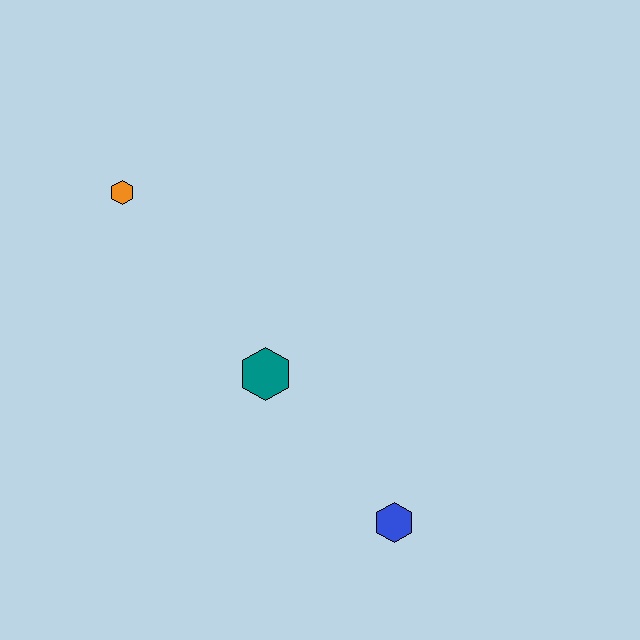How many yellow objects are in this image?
There are no yellow objects.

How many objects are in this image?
There are 3 objects.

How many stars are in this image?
There are no stars.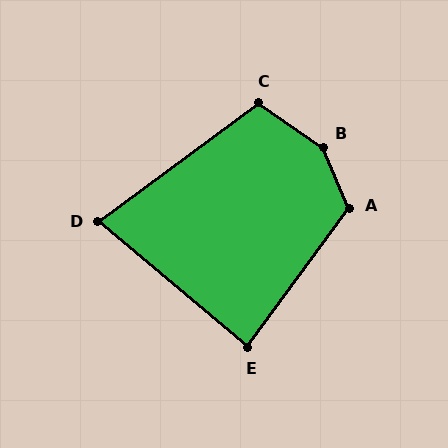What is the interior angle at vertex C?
Approximately 109 degrees (obtuse).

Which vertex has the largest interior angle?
B, at approximately 147 degrees.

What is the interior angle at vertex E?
Approximately 86 degrees (approximately right).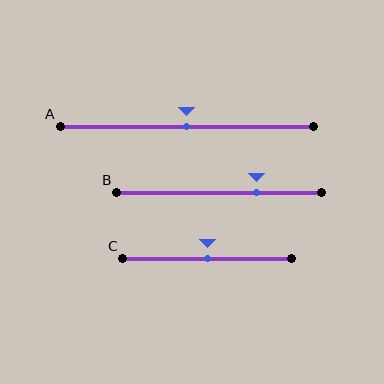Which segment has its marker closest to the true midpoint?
Segment A has its marker closest to the true midpoint.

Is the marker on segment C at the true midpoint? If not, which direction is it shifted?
Yes, the marker on segment C is at the true midpoint.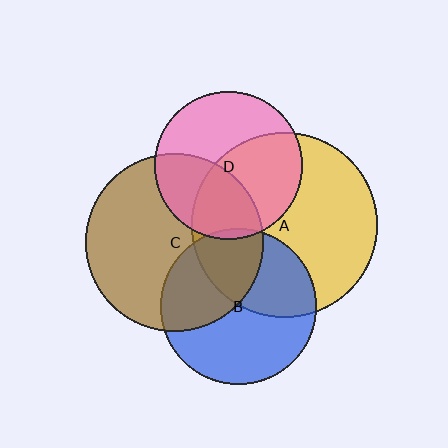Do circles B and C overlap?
Yes.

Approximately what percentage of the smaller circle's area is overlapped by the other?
Approximately 40%.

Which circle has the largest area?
Circle A (yellow).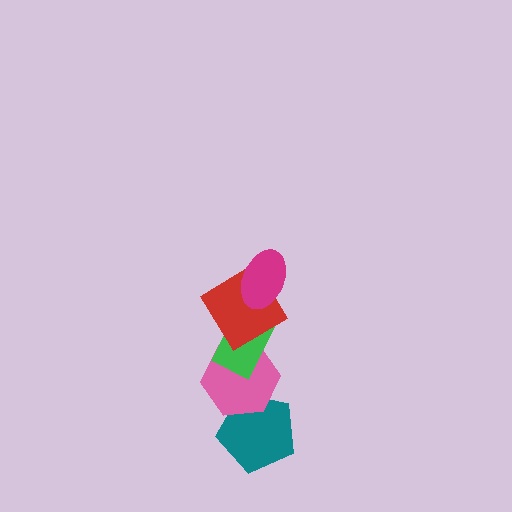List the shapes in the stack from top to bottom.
From top to bottom: the magenta ellipse, the red diamond, the green rectangle, the pink hexagon, the teal pentagon.